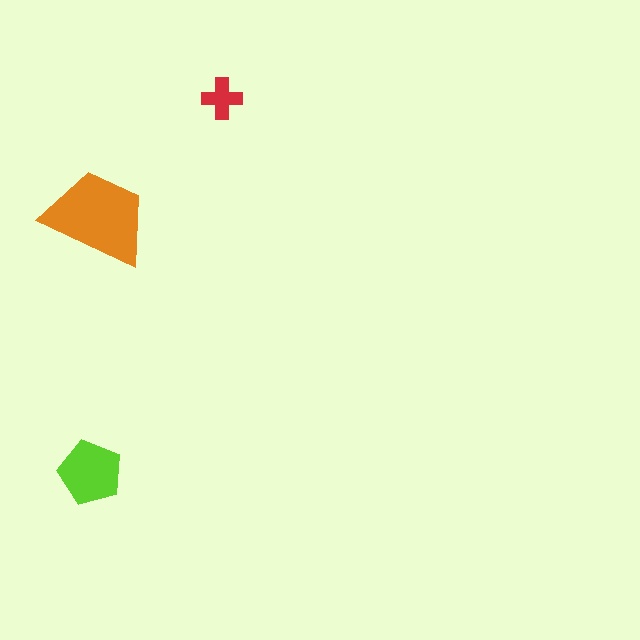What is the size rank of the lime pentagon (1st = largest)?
2nd.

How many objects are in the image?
There are 3 objects in the image.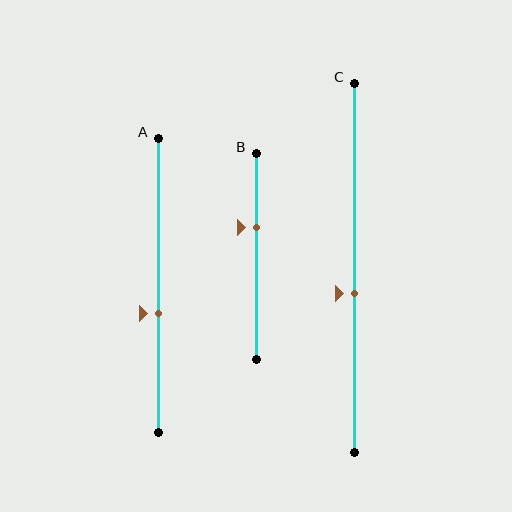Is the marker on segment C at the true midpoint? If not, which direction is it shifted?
No, the marker on segment C is shifted downward by about 7% of the segment length.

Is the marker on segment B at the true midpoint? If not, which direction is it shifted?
No, the marker on segment B is shifted upward by about 14% of the segment length.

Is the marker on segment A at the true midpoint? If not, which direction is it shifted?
No, the marker on segment A is shifted downward by about 9% of the segment length.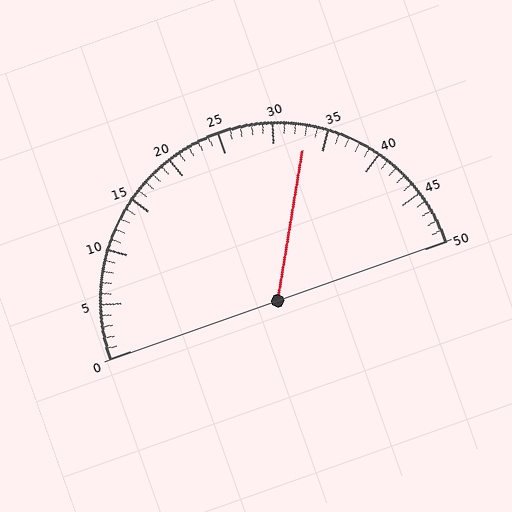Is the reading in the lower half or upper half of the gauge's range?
The reading is in the upper half of the range (0 to 50).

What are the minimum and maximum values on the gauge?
The gauge ranges from 0 to 50.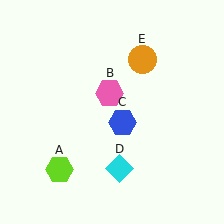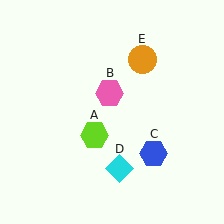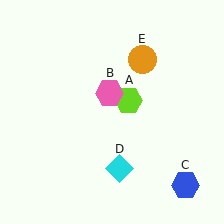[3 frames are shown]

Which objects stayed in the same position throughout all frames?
Pink hexagon (object B) and cyan diamond (object D) and orange circle (object E) remained stationary.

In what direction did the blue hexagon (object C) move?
The blue hexagon (object C) moved down and to the right.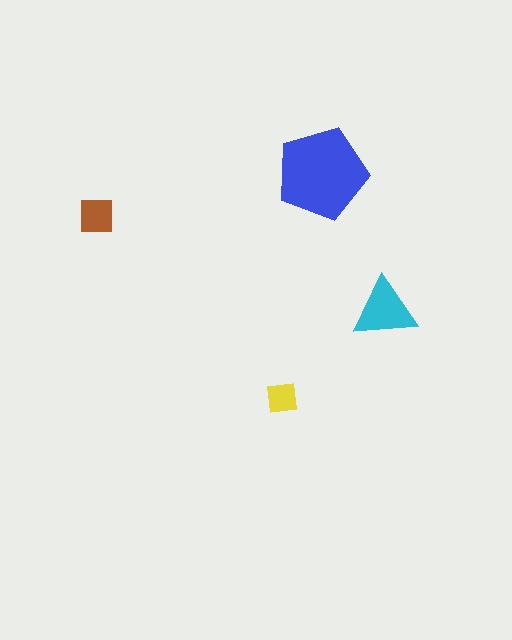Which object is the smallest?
The yellow square.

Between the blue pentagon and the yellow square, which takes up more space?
The blue pentagon.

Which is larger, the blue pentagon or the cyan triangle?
The blue pentagon.